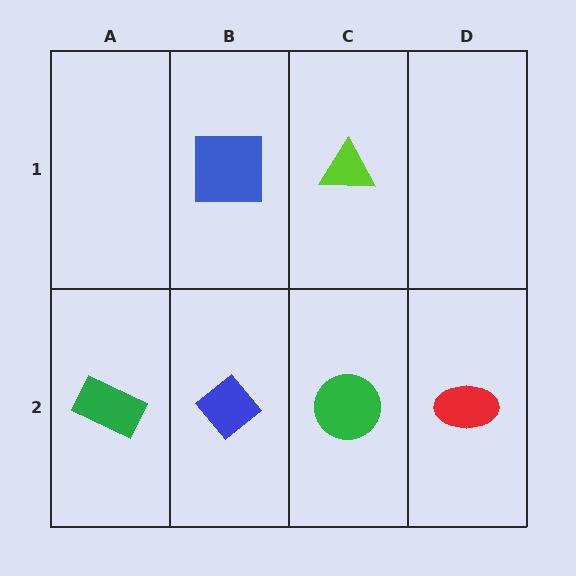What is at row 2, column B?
A blue diamond.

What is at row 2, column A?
A green rectangle.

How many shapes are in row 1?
2 shapes.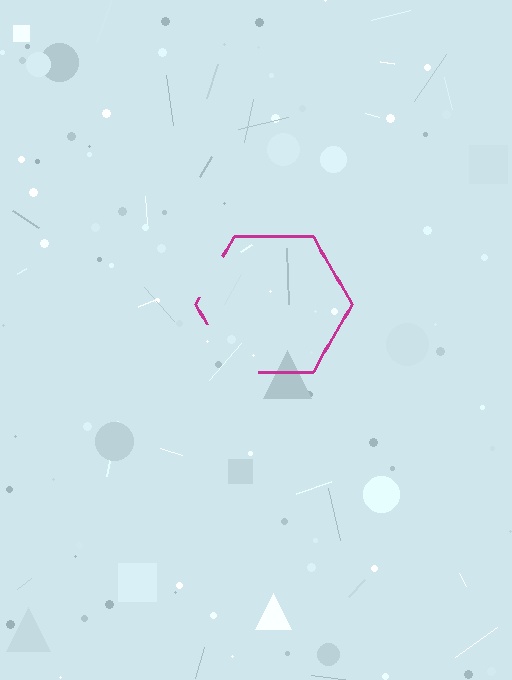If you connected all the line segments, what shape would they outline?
They would outline a hexagon.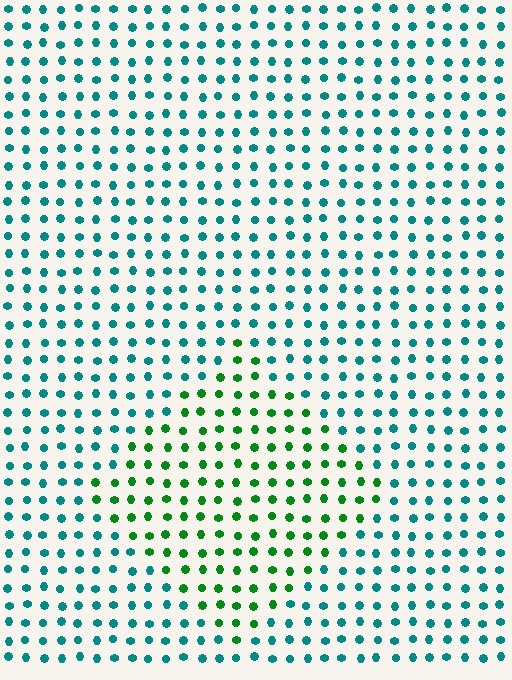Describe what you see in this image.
The image is filled with small teal elements in a uniform arrangement. A diamond-shaped region is visible where the elements are tinted to a slightly different hue, forming a subtle color boundary.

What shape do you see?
I see a diamond.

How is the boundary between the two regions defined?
The boundary is defined purely by a slight shift in hue (about 49 degrees). Spacing, size, and orientation are identical on both sides.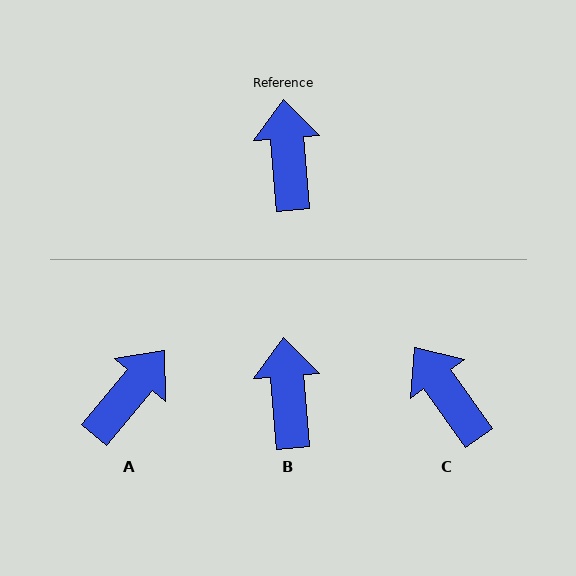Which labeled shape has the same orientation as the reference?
B.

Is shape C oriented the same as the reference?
No, it is off by about 31 degrees.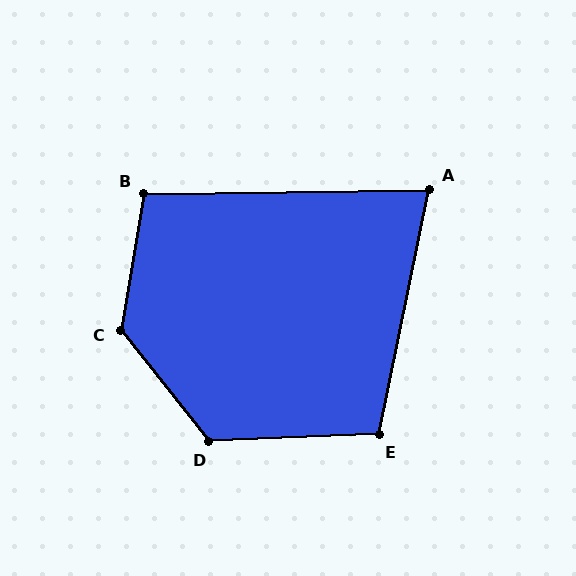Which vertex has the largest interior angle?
C, at approximately 132 degrees.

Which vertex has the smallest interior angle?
A, at approximately 77 degrees.